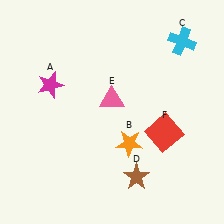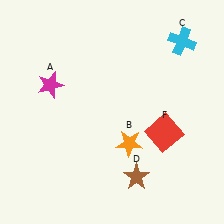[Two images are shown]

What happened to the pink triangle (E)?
The pink triangle (E) was removed in Image 2. It was in the top-left area of Image 1.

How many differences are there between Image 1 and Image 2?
There is 1 difference between the two images.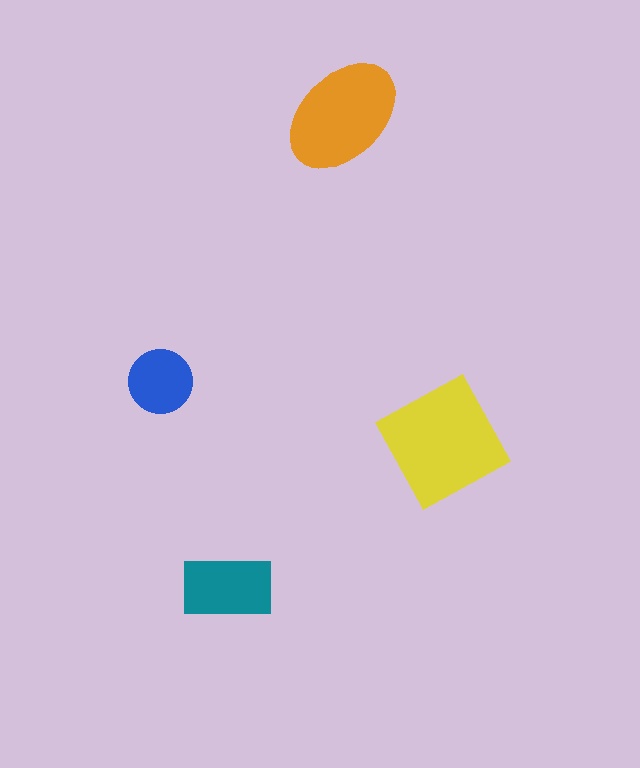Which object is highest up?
The orange ellipse is topmost.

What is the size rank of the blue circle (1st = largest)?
4th.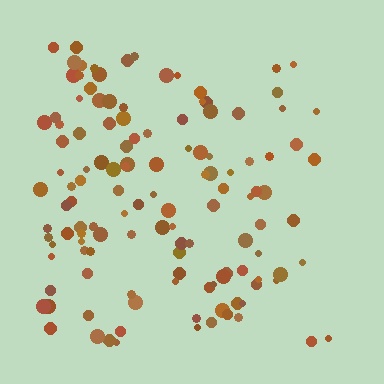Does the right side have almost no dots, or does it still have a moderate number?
Still a moderate number, just noticeably fewer than the left.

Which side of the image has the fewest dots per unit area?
The right.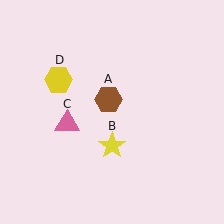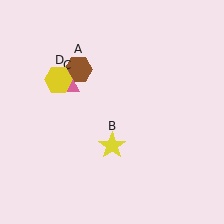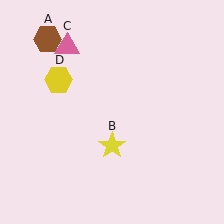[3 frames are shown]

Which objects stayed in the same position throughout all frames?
Yellow star (object B) and yellow hexagon (object D) remained stationary.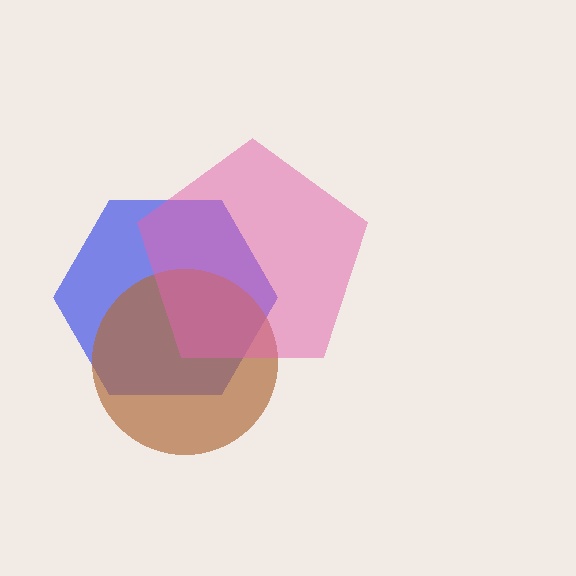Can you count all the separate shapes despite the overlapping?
Yes, there are 3 separate shapes.